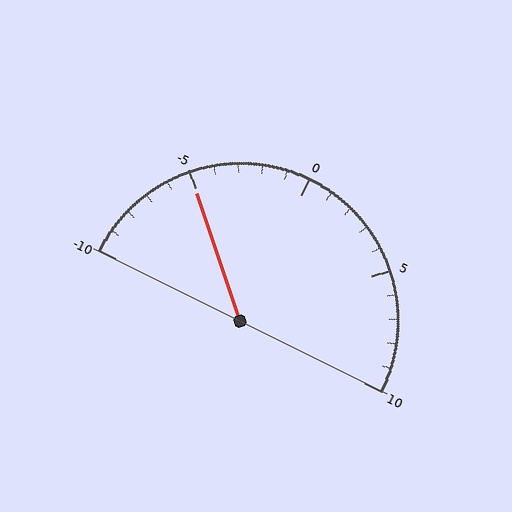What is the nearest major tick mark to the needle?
The nearest major tick mark is -5.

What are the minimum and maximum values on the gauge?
The gauge ranges from -10 to 10.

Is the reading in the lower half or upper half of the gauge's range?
The reading is in the lower half of the range (-10 to 10).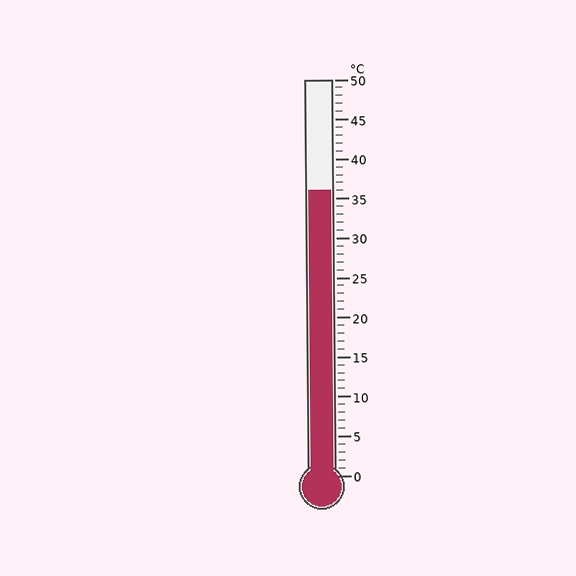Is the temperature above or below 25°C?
The temperature is above 25°C.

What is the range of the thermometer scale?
The thermometer scale ranges from 0°C to 50°C.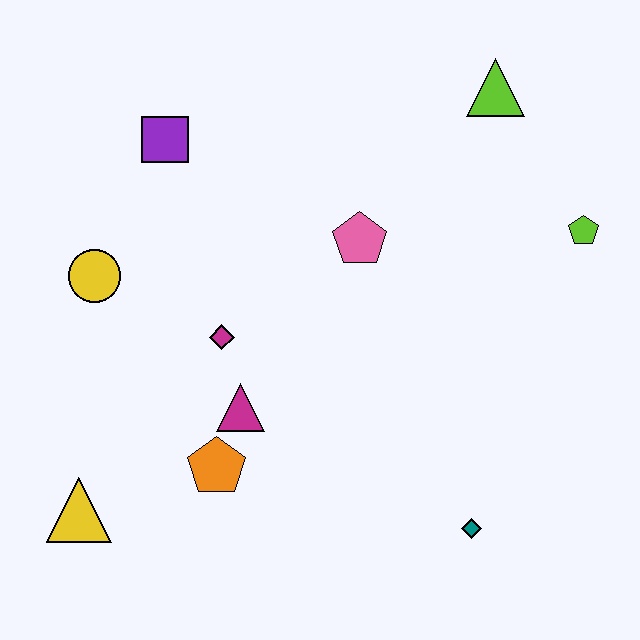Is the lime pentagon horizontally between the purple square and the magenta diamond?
No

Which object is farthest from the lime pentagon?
The yellow triangle is farthest from the lime pentagon.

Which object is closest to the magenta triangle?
The orange pentagon is closest to the magenta triangle.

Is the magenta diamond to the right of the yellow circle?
Yes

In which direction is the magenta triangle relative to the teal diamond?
The magenta triangle is to the left of the teal diamond.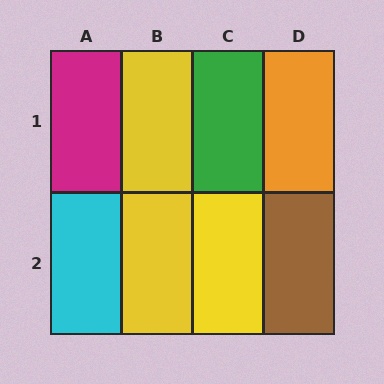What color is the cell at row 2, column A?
Cyan.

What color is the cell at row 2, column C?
Yellow.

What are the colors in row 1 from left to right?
Magenta, yellow, green, orange.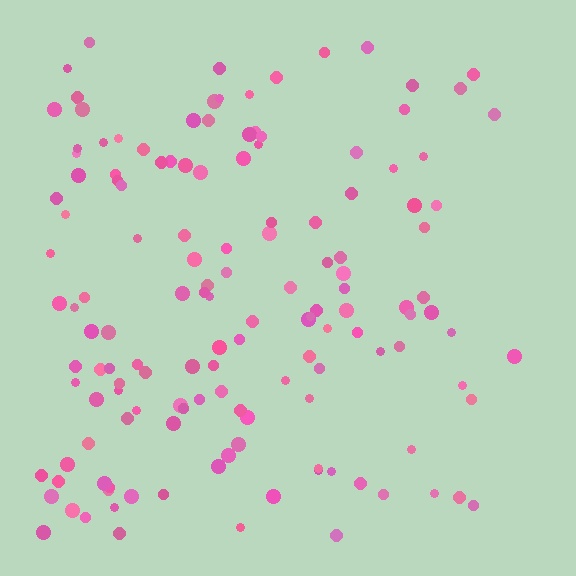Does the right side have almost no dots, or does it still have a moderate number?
Still a moderate number, just noticeably fewer than the left.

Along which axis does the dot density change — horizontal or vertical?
Horizontal.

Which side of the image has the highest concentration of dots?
The left.